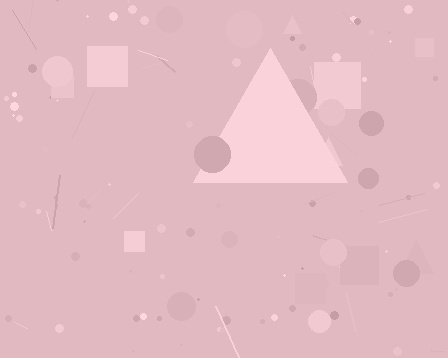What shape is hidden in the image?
A triangle is hidden in the image.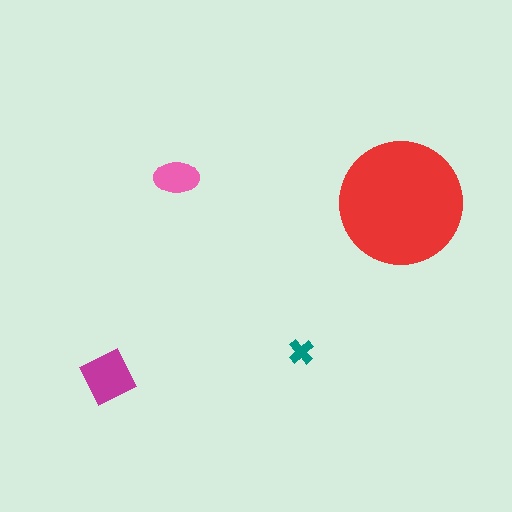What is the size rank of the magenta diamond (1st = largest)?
2nd.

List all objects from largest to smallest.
The red circle, the magenta diamond, the pink ellipse, the teal cross.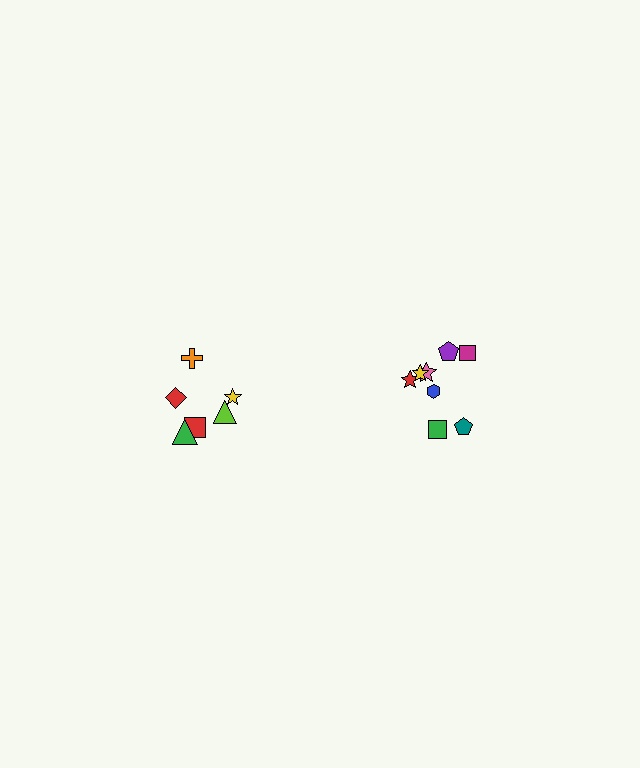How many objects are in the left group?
There are 6 objects.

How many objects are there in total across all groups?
There are 14 objects.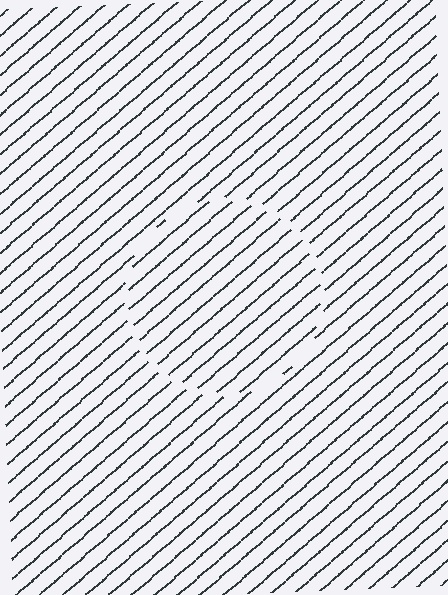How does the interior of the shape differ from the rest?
The interior of the shape contains the same grating, shifted by half a period — the contour is defined by the phase discontinuity where line-ends from the inner and outer gratings abut.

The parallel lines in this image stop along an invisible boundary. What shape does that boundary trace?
An illusory circle. The interior of the shape contains the same grating, shifted by half a period — the contour is defined by the phase discontinuity where line-ends from the inner and outer gratings abut.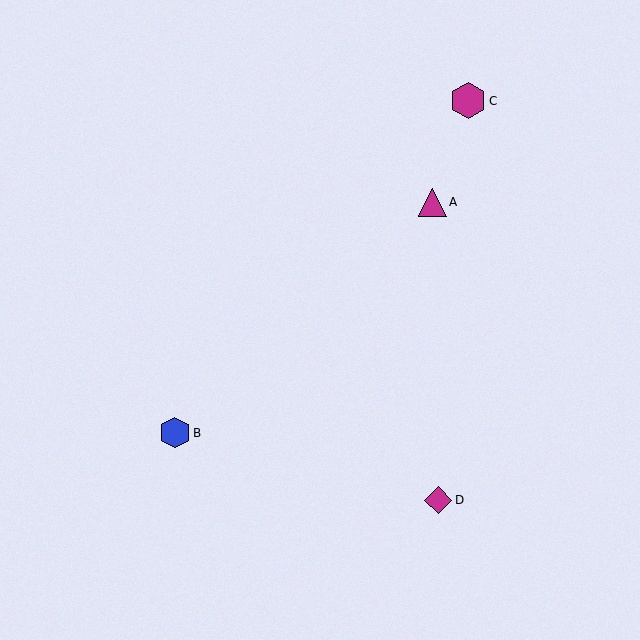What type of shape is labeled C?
Shape C is a magenta hexagon.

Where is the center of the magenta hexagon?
The center of the magenta hexagon is at (468, 101).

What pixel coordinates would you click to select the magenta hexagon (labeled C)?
Click at (468, 101) to select the magenta hexagon C.